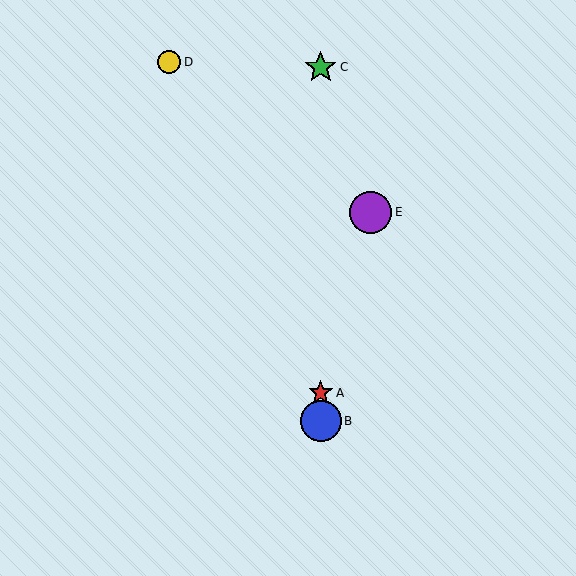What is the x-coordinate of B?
Object B is at x≈321.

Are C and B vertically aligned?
Yes, both are at x≈321.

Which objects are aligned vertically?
Objects A, B, C are aligned vertically.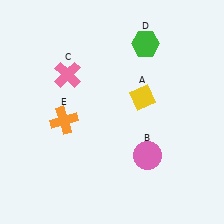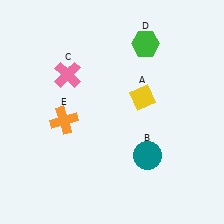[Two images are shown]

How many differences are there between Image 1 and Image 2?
There is 1 difference between the two images.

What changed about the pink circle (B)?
In Image 1, B is pink. In Image 2, it changed to teal.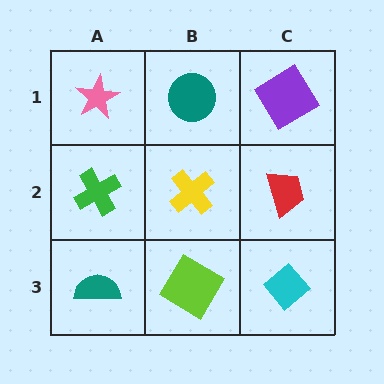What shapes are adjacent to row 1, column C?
A red trapezoid (row 2, column C), a teal circle (row 1, column B).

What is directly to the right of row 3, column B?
A cyan diamond.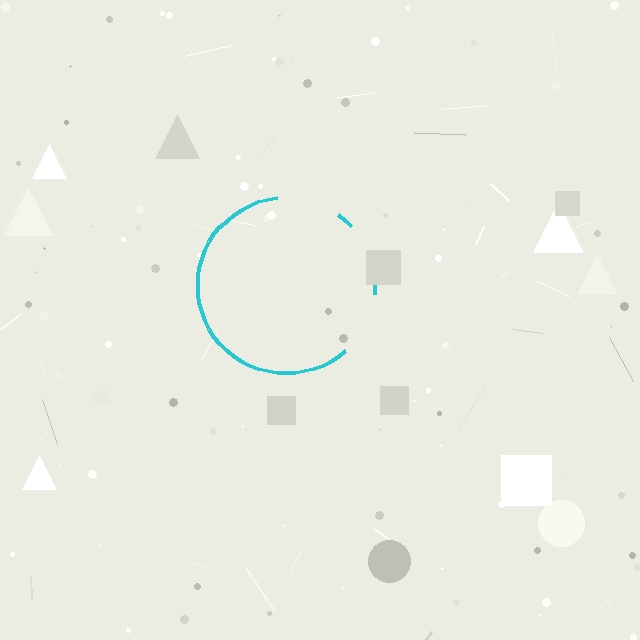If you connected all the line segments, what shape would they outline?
They would outline a circle.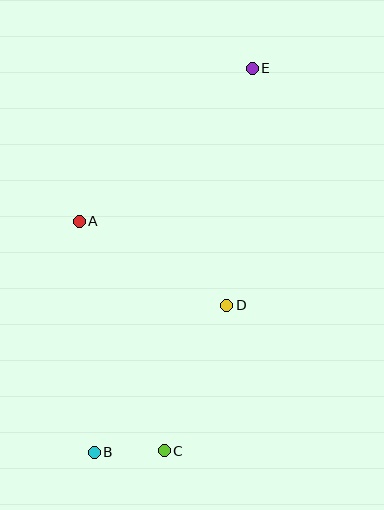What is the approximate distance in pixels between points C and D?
The distance between C and D is approximately 158 pixels.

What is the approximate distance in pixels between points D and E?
The distance between D and E is approximately 239 pixels.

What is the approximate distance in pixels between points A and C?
The distance between A and C is approximately 245 pixels.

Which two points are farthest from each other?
Points B and E are farthest from each other.